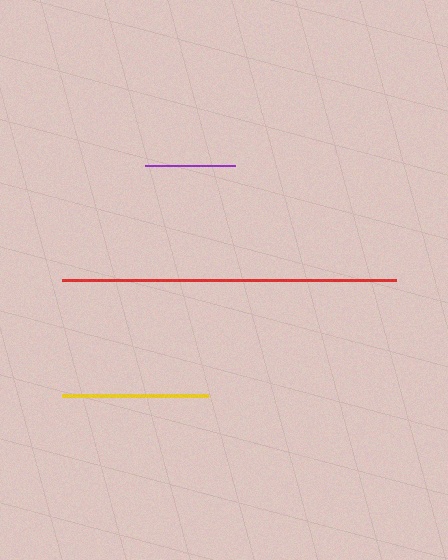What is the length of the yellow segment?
The yellow segment is approximately 147 pixels long.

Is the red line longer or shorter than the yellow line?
The red line is longer than the yellow line.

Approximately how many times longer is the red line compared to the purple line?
The red line is approximately 3.7 times the length of the purple line.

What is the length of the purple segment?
The purple segment is approximately 90 pixels long.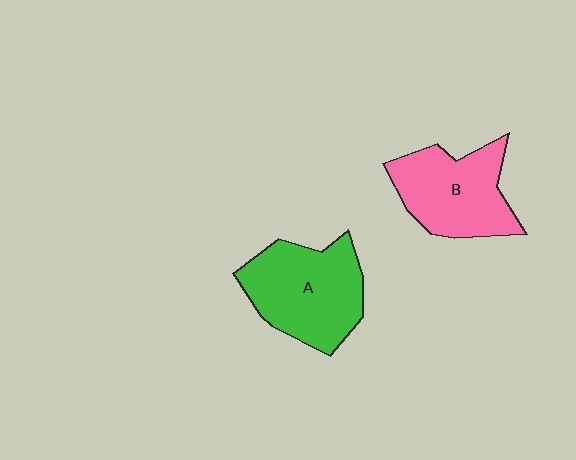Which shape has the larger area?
Shape A (green).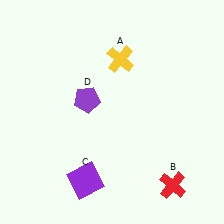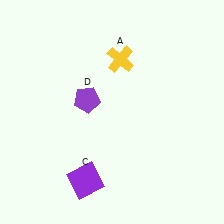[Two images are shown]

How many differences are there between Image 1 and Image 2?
There is 1 difference between the two images.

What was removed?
The red cross (B) was removed in Image 2.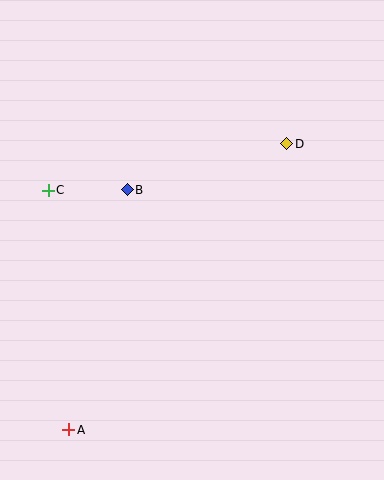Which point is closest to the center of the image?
Point B at (127, 190) is closest to the center.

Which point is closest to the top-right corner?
Point D is closest to the top-right corner.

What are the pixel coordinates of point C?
Point C is at (48, 190).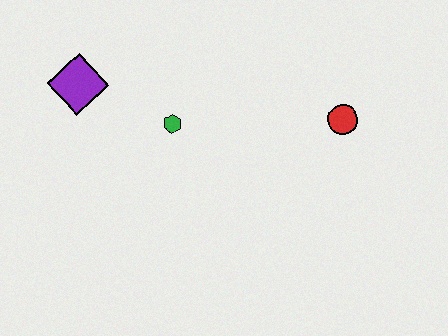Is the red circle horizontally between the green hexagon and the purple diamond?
No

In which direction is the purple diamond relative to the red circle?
The purple diamond is to the left of the red circle.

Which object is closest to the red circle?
The green hexagon is closest to the red circle.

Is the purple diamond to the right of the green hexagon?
No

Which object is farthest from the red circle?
The purple diamond is farthest from the red circle.